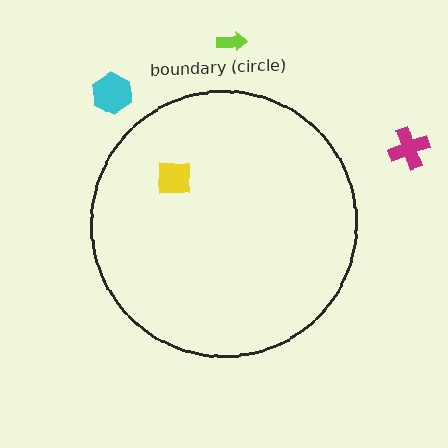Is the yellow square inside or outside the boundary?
Inside.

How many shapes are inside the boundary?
1 inside, 3 outside.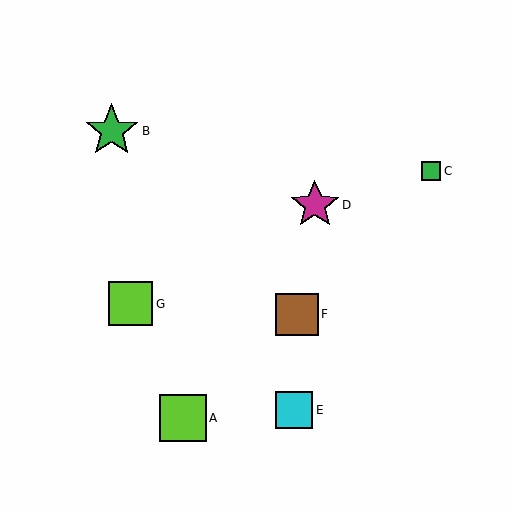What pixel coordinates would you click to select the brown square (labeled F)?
Click at (297, 314) to select the brown square F.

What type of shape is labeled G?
Shape G is a lime square.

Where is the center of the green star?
The center of the green star is at (112, 131).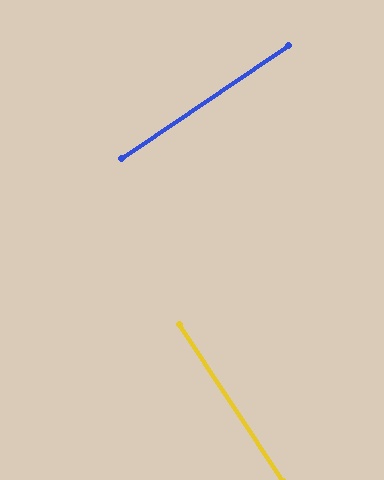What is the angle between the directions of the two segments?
Approximately 90 degrees.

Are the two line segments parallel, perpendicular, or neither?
Perpendicular — they meet at approximately 90°.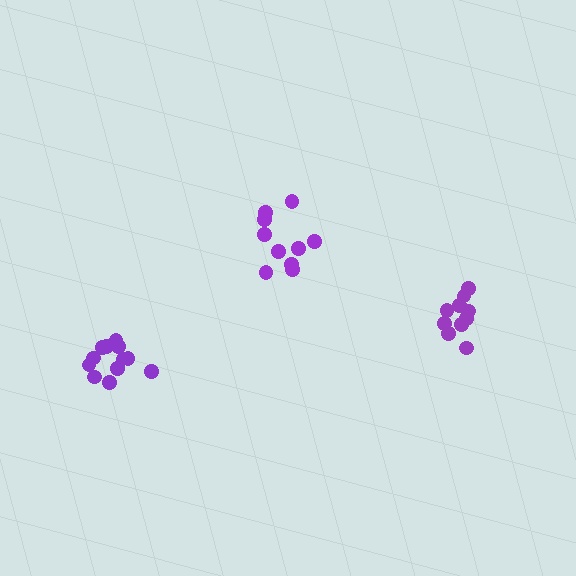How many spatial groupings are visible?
There are 3 spatial groupings.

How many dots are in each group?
Group 1: 10 dots, Group 2: 11 dots, Group 3: 12 dots (33 total).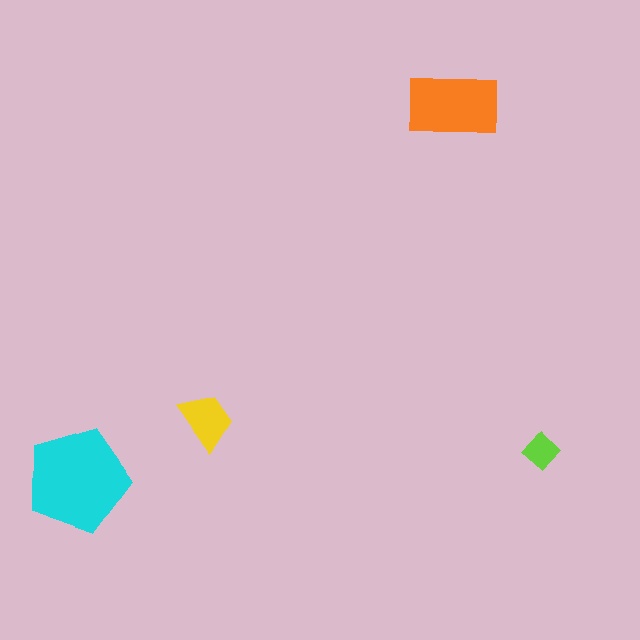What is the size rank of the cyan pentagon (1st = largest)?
1st.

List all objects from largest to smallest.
The cyan pentagon, the orange rectangle, the yellow trapezoid, the lime diamond.